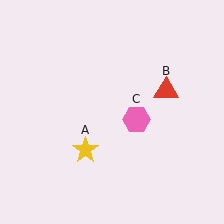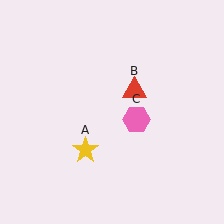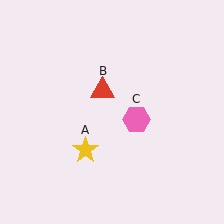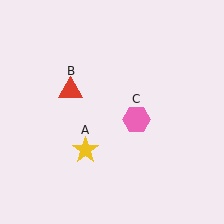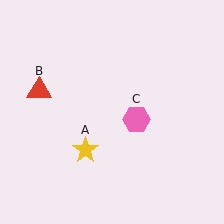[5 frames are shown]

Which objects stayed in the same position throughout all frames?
Yellow star (object A) and pink hexagon (object C) remained stationary.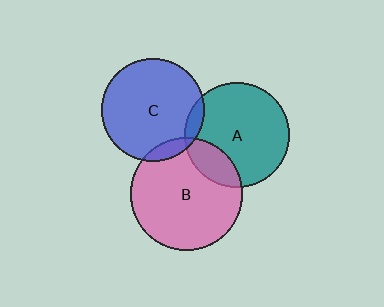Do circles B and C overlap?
Yes.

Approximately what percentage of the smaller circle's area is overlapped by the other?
Approximately 10%.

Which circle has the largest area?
Circle B (pink).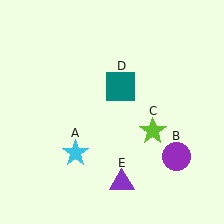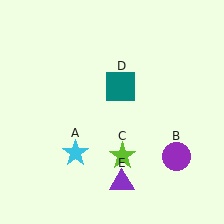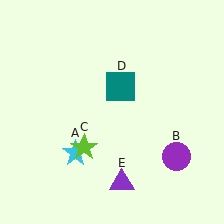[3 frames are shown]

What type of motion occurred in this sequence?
The lime star (object C) rotated clockwise around the center of the scene.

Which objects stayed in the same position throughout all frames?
Cyan star (object A) and purple circle (object B) and teal square (object D) and purple triangle (object E) remained stationary.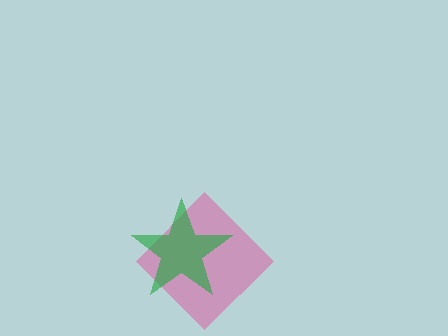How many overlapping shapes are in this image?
There are 2 overlapping shapes in the image.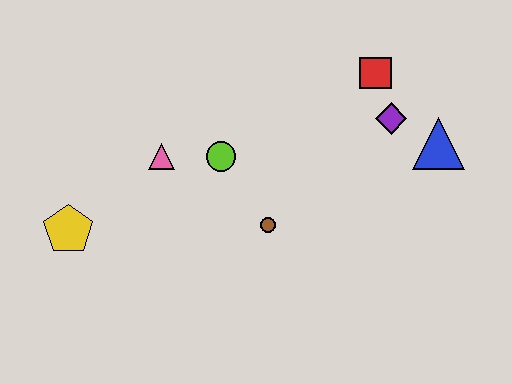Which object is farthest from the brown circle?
The yellow pentagon is farthest from the brown circle.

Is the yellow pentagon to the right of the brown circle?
No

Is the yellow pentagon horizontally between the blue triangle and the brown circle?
No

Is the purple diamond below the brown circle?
No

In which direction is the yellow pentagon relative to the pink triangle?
The yellow pentagon is to the left of the pink triangle.